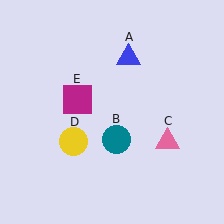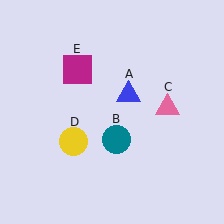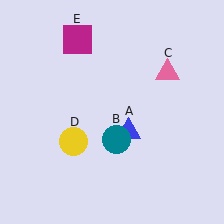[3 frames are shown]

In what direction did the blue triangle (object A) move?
The blue triangle (object A) moved down.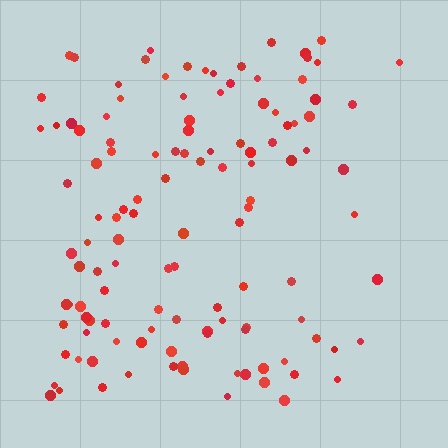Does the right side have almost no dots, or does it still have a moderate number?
Still a moderate number, just noticeably fewer than the left.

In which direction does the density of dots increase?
From right to left, with the left side densest.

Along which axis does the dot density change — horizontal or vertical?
Horizontal.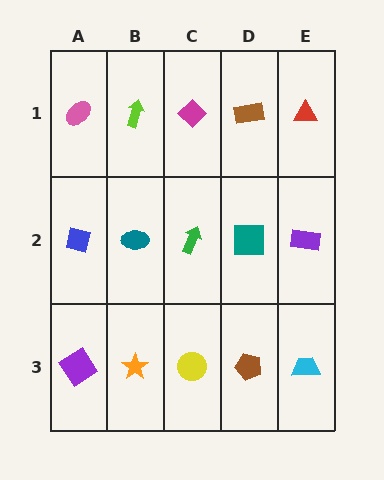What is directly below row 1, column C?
A green arrow.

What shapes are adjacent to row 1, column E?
A purple rectangle (row 2, column E), a brown rectangle (row 1, column D).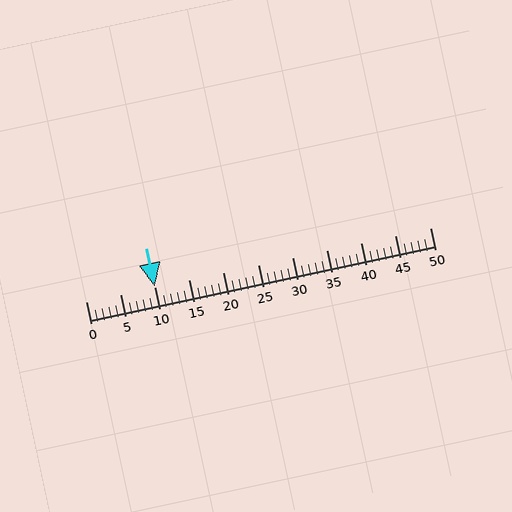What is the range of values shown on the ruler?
The ruler shows values from 0 to 50.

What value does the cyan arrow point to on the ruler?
The cyan arrow points to approximately 10.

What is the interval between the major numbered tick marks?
The major tick marks are spaced 5 units apart.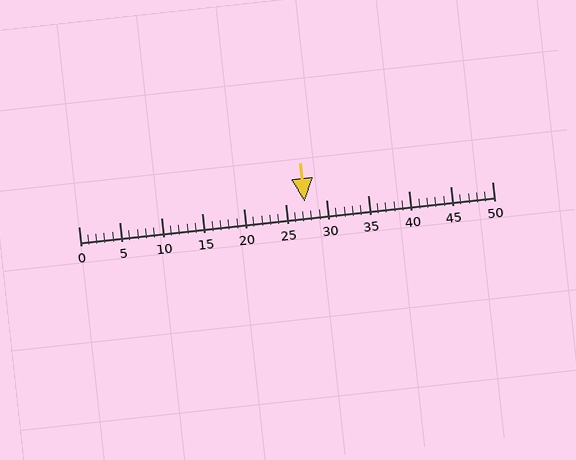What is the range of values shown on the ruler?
The ruler shows values from 0 to 50.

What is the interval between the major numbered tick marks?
The major tick marks are spaced 5 units apart.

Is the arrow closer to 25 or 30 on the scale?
The arrow is closer to 25.